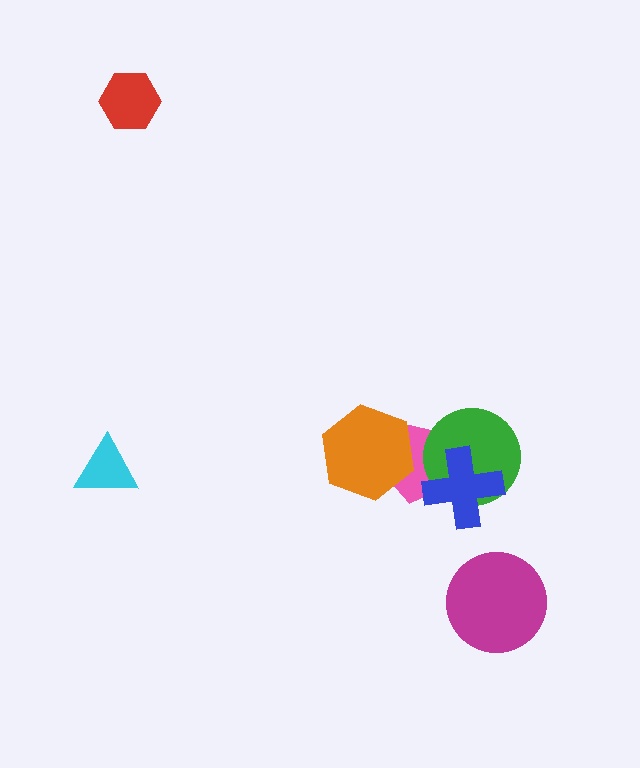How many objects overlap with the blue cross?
2 objects overlap with the blue cross.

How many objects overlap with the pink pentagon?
3 objects overlap with the pink pentagon.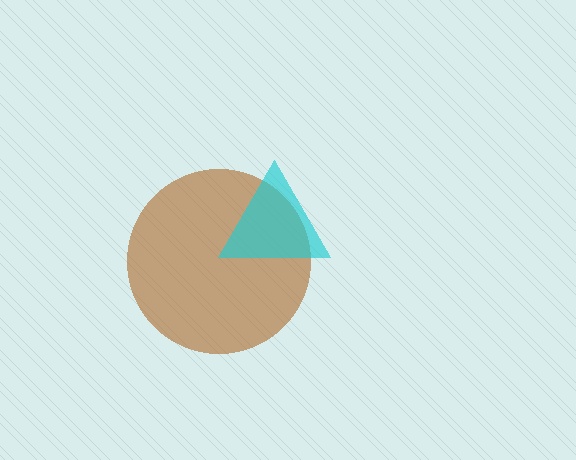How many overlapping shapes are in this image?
There are 2 overlapping shapes in the image.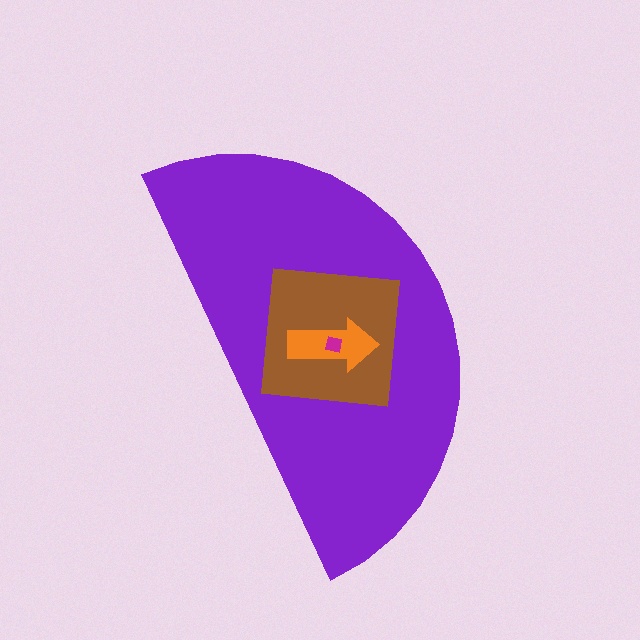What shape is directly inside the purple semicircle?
The brown square.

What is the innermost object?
The magenta square.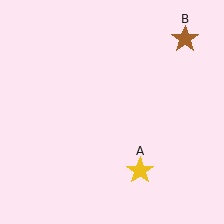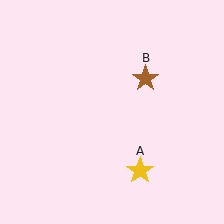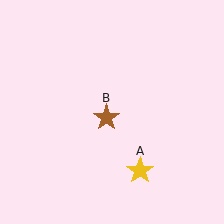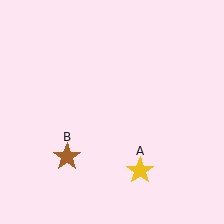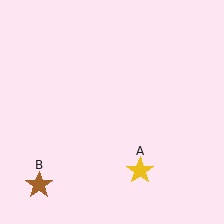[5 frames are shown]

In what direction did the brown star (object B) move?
The brown star (object B) moved down and to the left.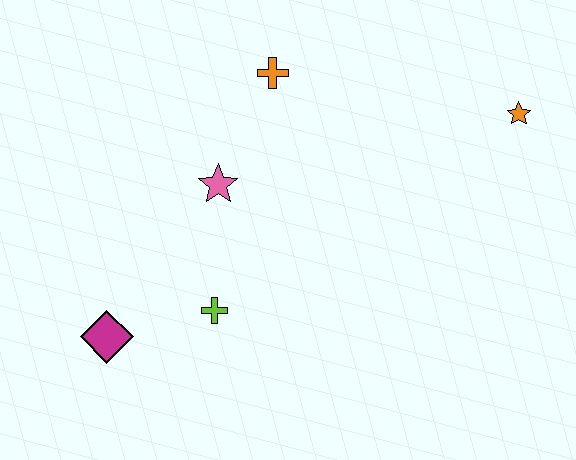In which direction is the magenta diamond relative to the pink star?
The magenta diamond is below the pink star.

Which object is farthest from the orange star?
The magenta diamond is farthest from the orange star.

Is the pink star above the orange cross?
No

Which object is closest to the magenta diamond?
The lime cross is closest to the magenta diamond.